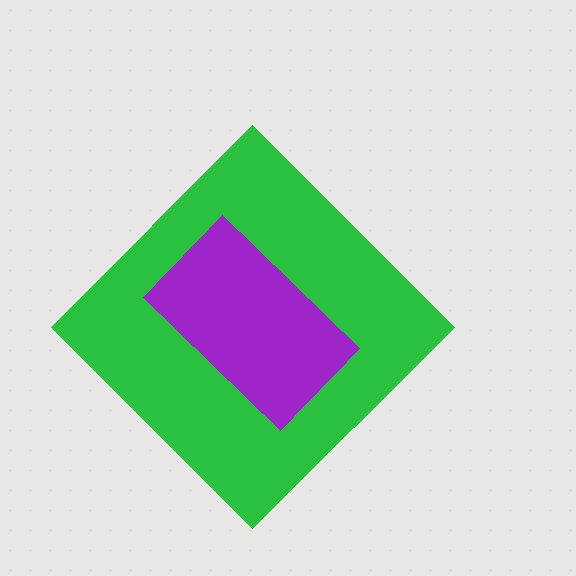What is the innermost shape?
The purple rectangle.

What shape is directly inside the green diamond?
The purple rectangle.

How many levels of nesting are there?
2.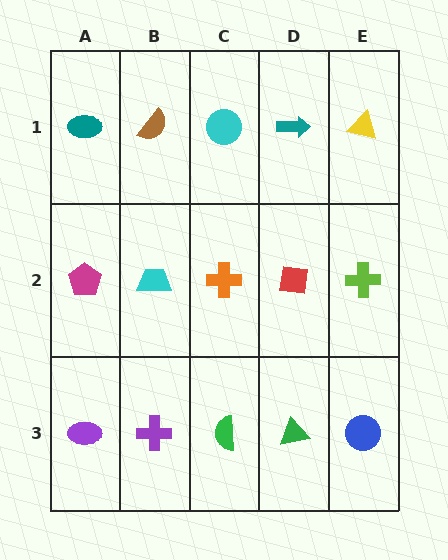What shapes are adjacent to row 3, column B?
A cyan trapezoid (row 2, column B), a purple ellipse (row 3, column A), a green semicircle (row 3, column C).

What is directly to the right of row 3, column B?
A green semicircle.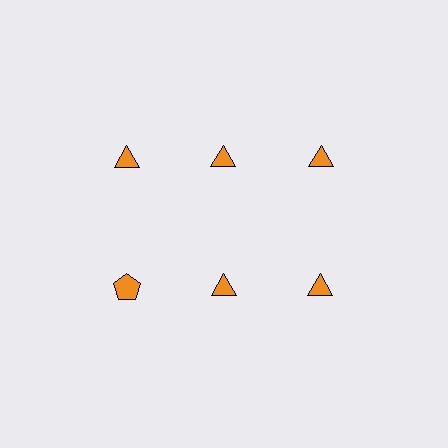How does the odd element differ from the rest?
It has a different shape: pentagon instead of triangle.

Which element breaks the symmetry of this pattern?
The orange pentagon in the second row, leftmost column breaks the symmetry. All other shapes are orange triangles.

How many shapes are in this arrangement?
There are 6 shapes arranged in a grid pattern.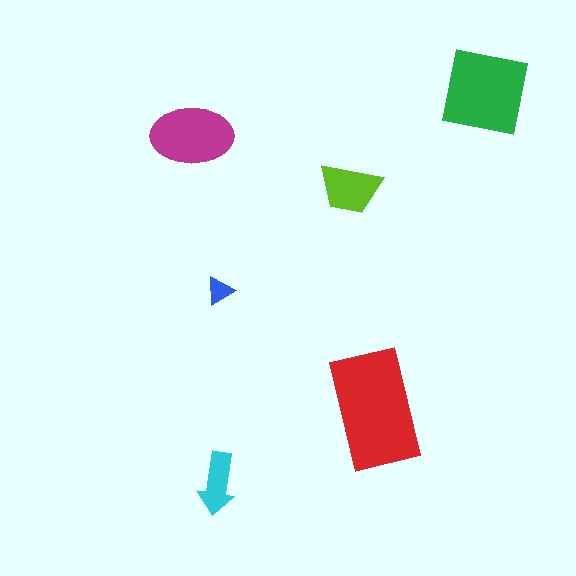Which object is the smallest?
The blue triangle.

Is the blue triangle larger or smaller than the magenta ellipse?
Smaller.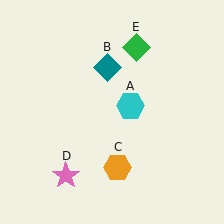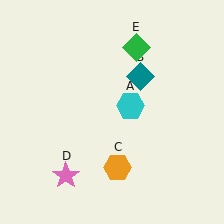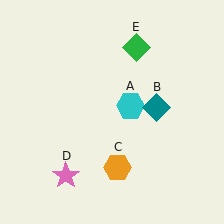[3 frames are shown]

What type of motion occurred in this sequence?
The teal diamond (object B) rotated clockwise around the center of the scene.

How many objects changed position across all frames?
1 object changed position: teal diamond (object B).